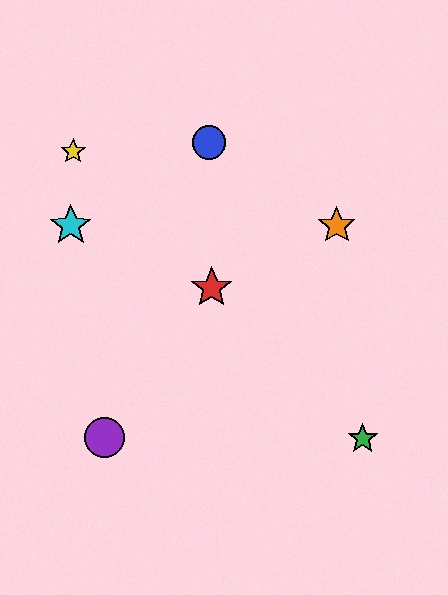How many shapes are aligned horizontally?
2 shapes (the orange star, the cyan star) are aligned horizontally.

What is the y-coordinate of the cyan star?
The cyan star is at y≈226.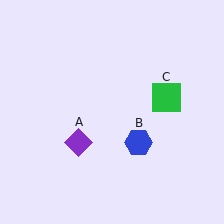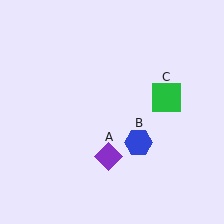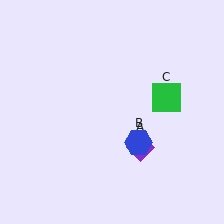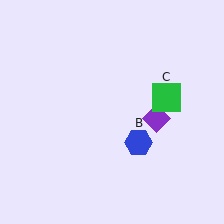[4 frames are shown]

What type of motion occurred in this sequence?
The purple diamond (object A) rotated counterclockwise around the center of the scene.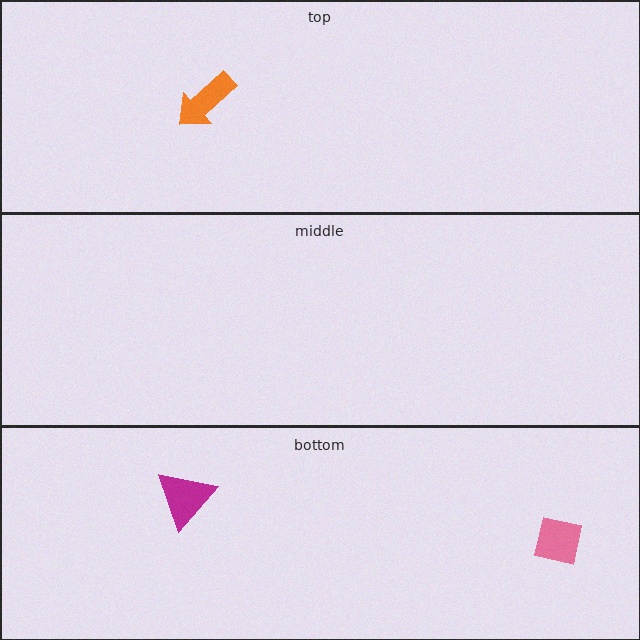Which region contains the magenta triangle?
The bottom region.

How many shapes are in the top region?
1.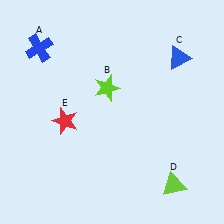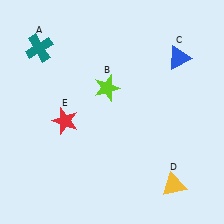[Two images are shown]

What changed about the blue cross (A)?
In Image 1, A is blue. In Image 2, it changed to teal.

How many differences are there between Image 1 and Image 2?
There are 2 differences between the two images.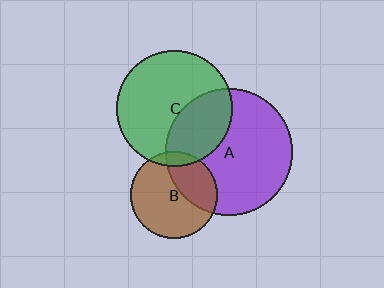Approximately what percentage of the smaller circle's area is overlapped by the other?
Approximately 10%.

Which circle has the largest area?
Circle A (purple).